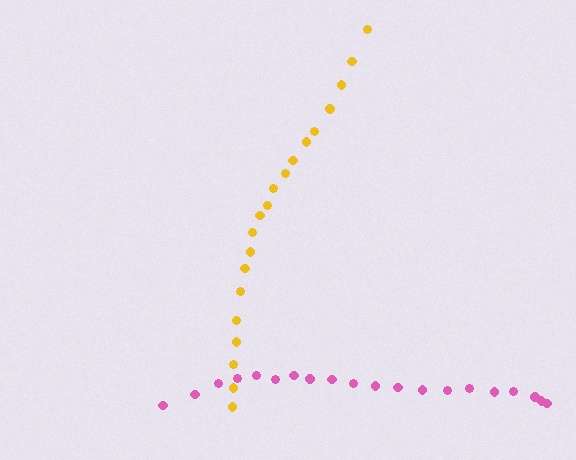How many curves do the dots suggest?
There are 2 distinct paths.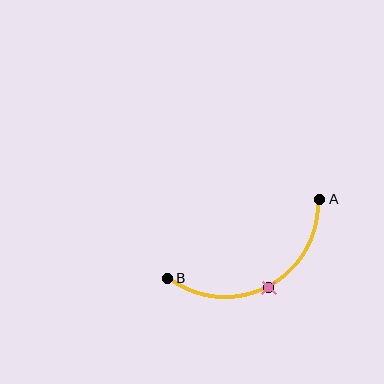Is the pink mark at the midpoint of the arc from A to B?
Yes. The pink mark lies on the arc at equal arc-length from both A and B — it is the arc midpoint.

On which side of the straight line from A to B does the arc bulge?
The arc bulges below the straight line connecting A and B.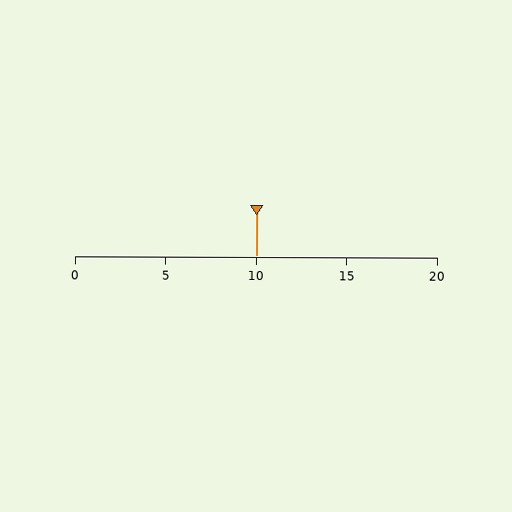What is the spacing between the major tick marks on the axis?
The major ticks are spaced 5 apart.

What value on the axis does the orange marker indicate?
The marker indicates approximately 10.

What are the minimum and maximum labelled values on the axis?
The axis runs from 0 to 20.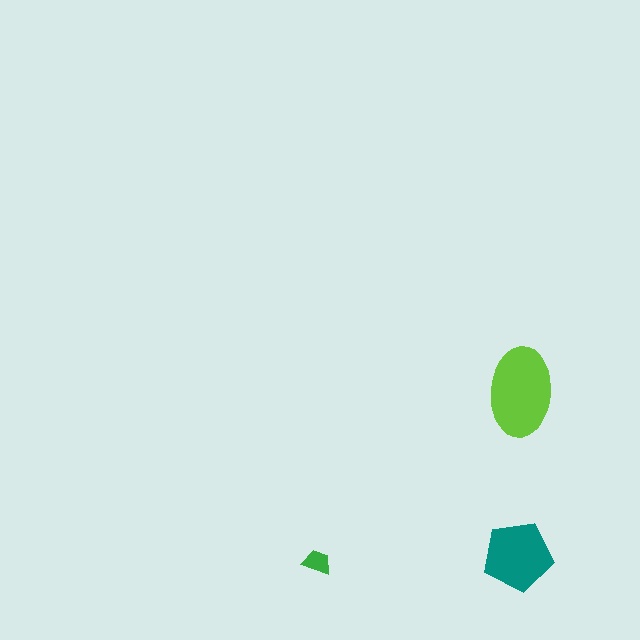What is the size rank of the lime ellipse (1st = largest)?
1st.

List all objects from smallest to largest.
The green trapezoid, the teal pentagon, the lime ellipse.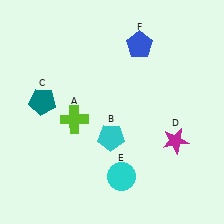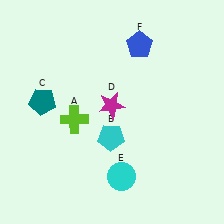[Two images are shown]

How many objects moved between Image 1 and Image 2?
1 object moved between the two images.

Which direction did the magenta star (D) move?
The magenta star (D) moved left.